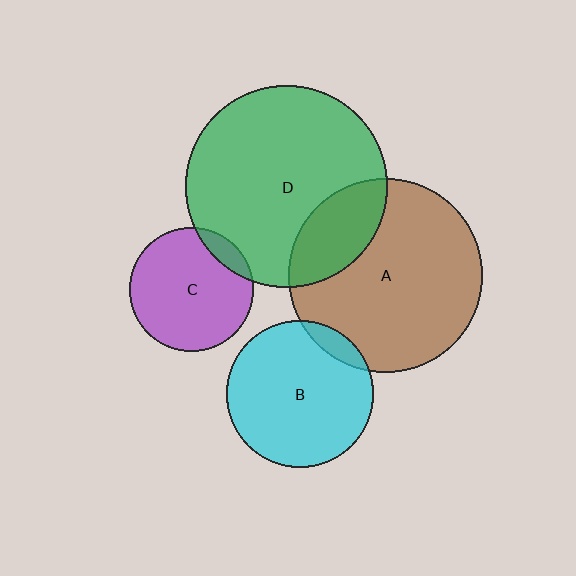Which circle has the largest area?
Circle D (green).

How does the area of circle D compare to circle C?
Approximately 2.7 times.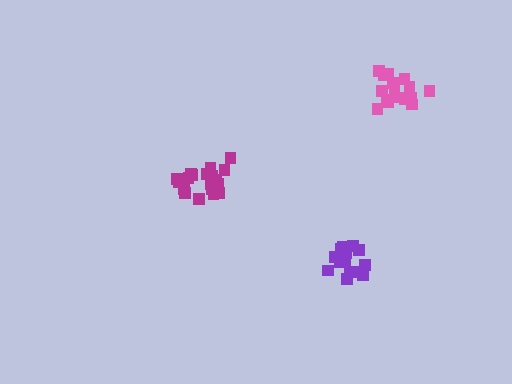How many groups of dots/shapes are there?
There are 3 groups.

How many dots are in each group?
Group 1: 14 dots, Group 2: 20 dots, Group 3: 16 dots (50 total).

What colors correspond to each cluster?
The clusters are colored: purple, magenta, pink.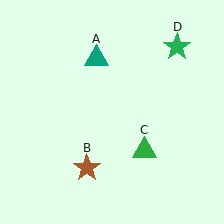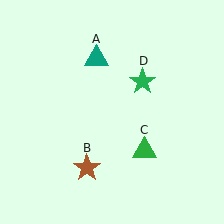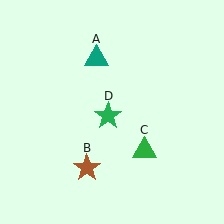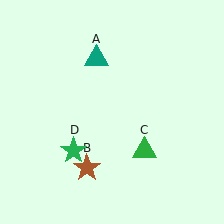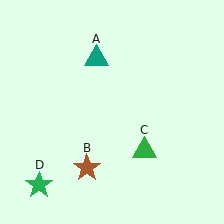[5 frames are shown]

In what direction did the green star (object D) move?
The green star (object D) moved down and to the left.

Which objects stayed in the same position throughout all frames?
Teal triangle (object A) and brown star (object B) and green triangle (object C) remained stationary.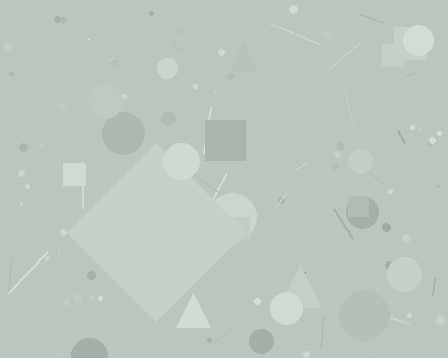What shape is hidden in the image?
A diamond is hidden in the image.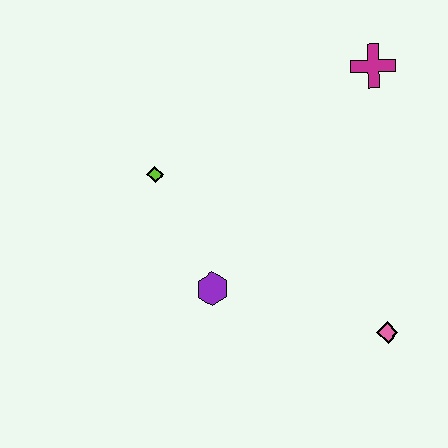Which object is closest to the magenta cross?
The lime diamond is closest to the magenta cross.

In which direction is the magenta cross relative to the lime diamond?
The magenta cross is to the right of the lime diamond.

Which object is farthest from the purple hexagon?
The magenta cross is farthest from the purple hexagon.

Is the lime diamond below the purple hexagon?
No